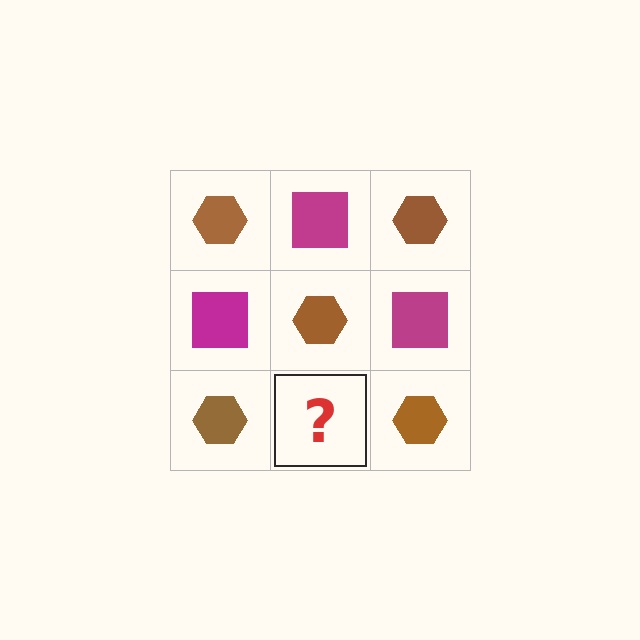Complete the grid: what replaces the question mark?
The question mark should be replaced with a magenta square.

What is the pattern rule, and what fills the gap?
The rule is that it alternates brown hexagon and magenta square in a checkerboard pattern. The gap should be filled with a magenta square.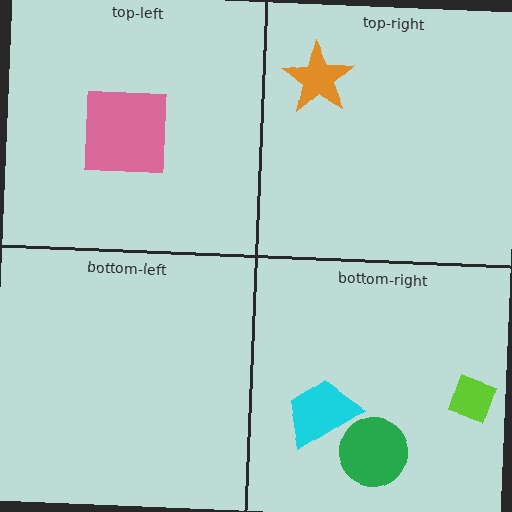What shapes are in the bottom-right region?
The cyan trapezoid, the lime diamond, the green circle.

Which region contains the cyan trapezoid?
The bottom-right region.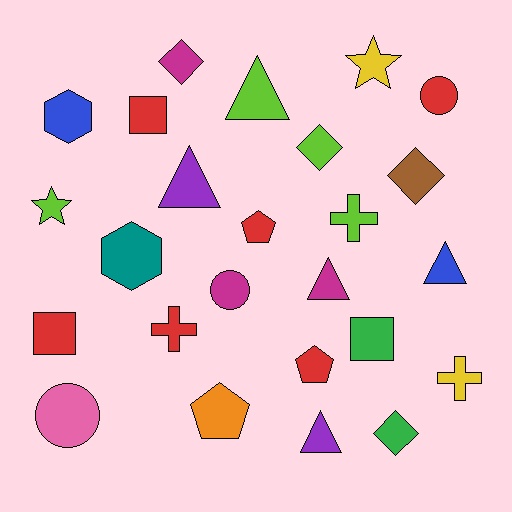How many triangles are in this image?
There are 5 triangles.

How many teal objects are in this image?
There is 1 teal object.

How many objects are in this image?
There are 25 objects.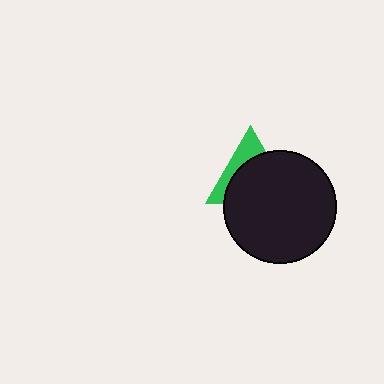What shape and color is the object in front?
The object in front is a black circle.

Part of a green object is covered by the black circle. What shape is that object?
It is a triangle.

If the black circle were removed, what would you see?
You would see the complete green triangle.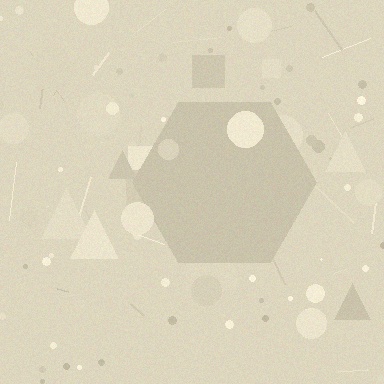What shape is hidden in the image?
A hexagon is hidden in the image.